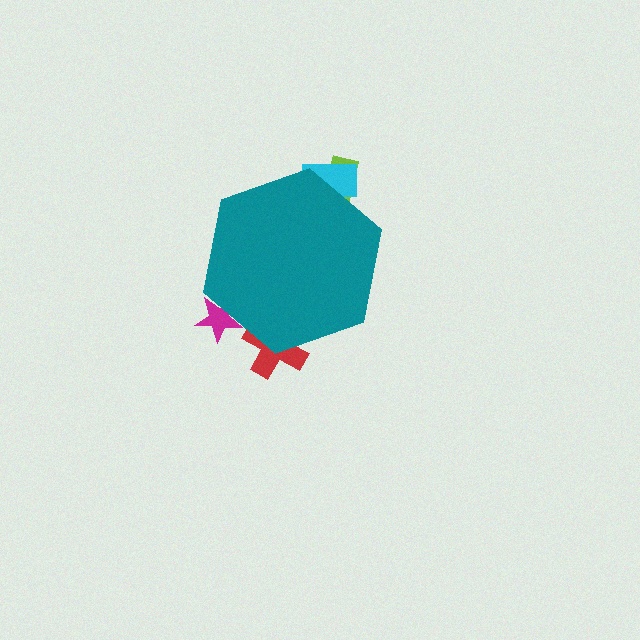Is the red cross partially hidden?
Yes, the red cross is partially hidden behind the teal hexagon.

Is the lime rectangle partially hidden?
Yes, the lime rectangle is partially hidden behind the teal hexagon.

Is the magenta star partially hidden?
Yes, the magenta star is partially hidden behind the teal hexagon.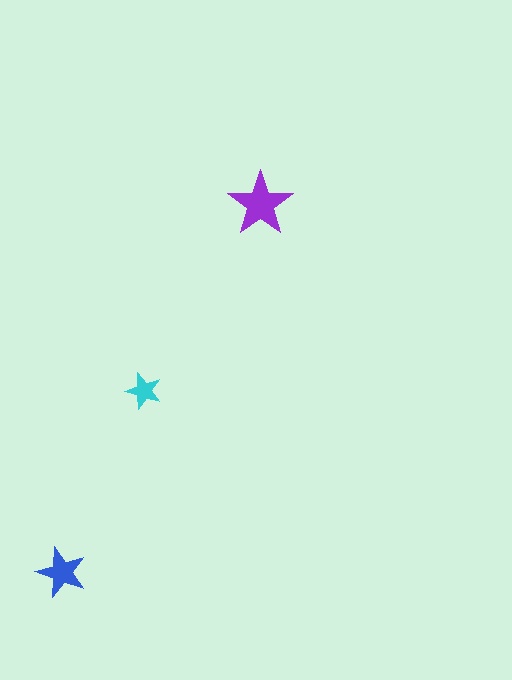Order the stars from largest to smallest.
the purple one, the blue one, the cyan one.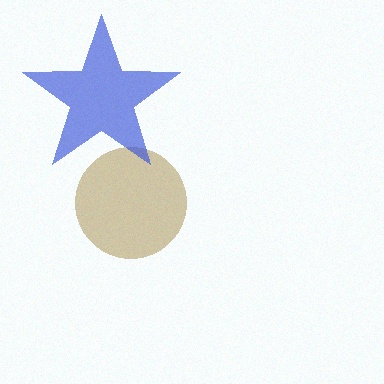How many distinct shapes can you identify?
There are 2 distinct shapes: a brown circle, a blue star.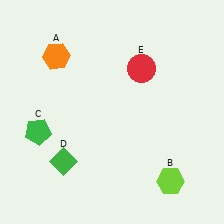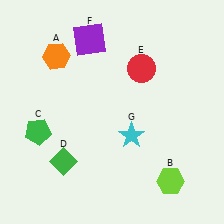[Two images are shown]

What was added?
A purple square (F), a cyan star (G) were added in Image 2.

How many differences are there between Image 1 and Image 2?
There are 2 differences between the two images.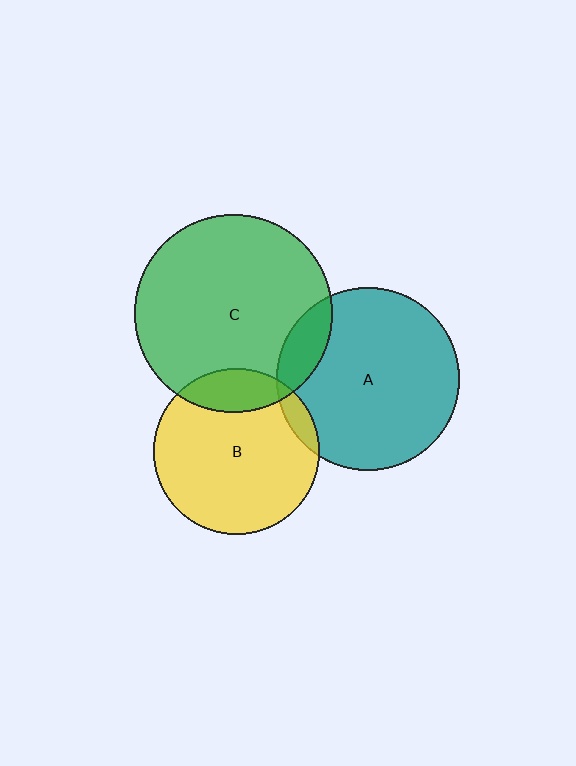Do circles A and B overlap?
Yes.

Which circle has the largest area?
Circle C (green).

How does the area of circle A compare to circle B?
Approximately 1.2 times.